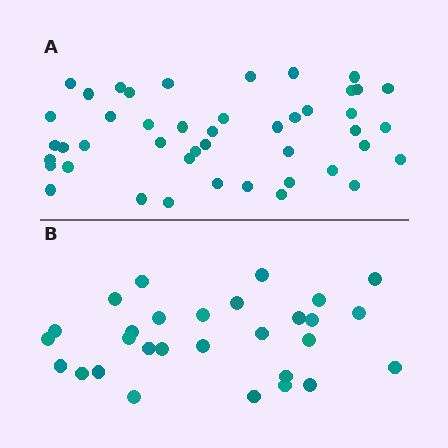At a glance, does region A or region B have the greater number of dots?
Region A (the top region) has more dots.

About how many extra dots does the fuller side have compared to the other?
Region A has approximately 15 more dots than region B.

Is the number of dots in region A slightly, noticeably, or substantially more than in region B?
Region A has substantially more. The ratio is roughly 1.6 to 1.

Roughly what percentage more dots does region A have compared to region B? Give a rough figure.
About 55% more.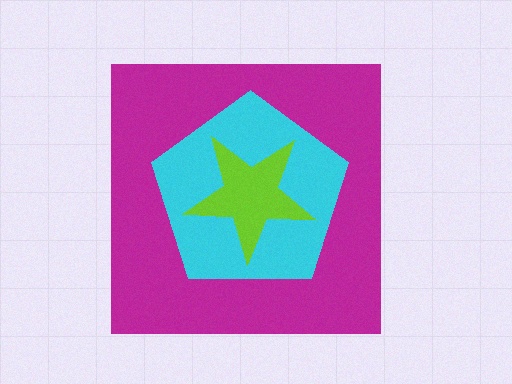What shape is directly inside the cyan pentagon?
The lime star.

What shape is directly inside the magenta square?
The cyan pentagon.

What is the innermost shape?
The lime star.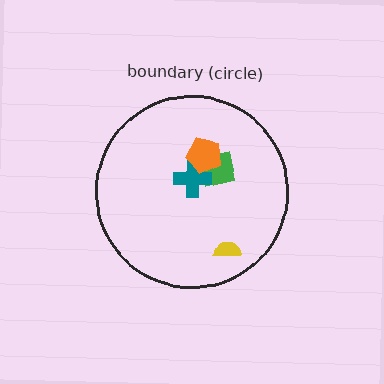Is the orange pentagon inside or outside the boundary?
Inside.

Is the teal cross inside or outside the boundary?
Inside.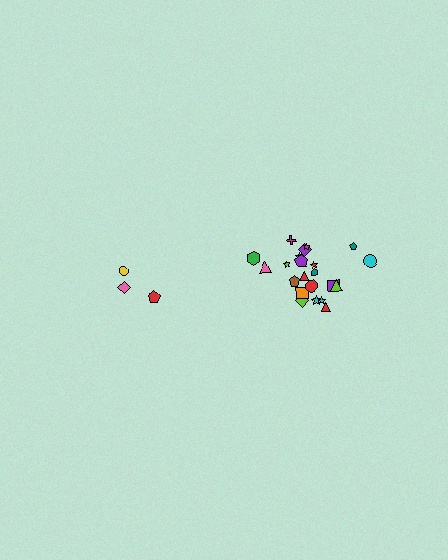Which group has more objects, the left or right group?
The right group.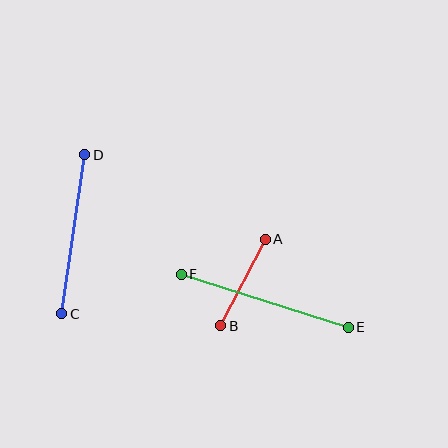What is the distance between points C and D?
The distance is approximately 161 pixels.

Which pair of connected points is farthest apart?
Points E and F are farthest apart.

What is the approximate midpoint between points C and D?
The midpoint is at approximately (73, 234) pixels.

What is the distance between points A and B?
The distance is approximately 97 pixels.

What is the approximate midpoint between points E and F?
The midpoint is at approximately (265, 301) pixels.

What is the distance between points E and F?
The distance is approximately 175 pixels.